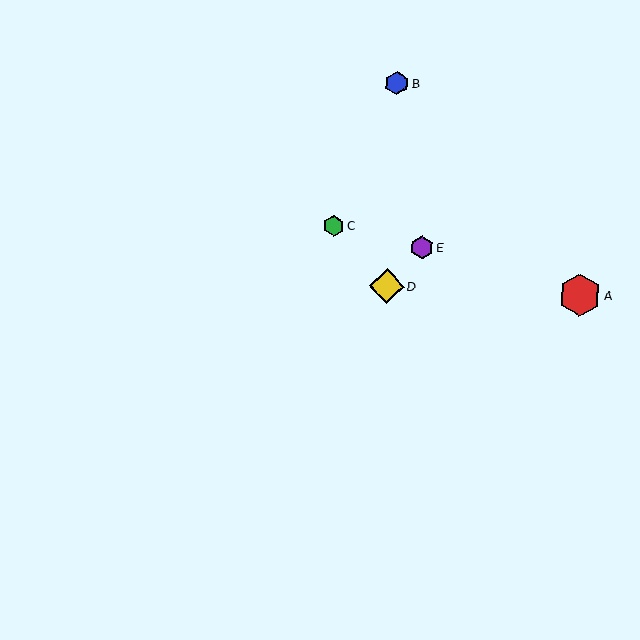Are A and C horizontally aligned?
No, A is at y≈295 and C is at y≈226.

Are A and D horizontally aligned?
Yes, both are at y≈295.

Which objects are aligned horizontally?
Objects A, D are aligned horizontally.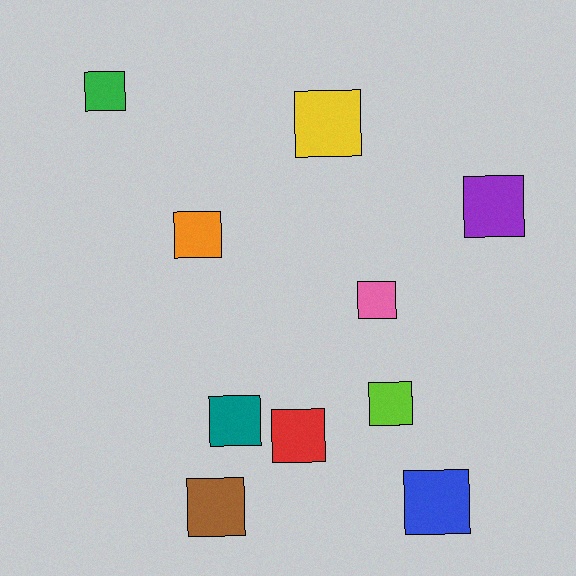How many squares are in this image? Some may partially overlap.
There are 10 squares.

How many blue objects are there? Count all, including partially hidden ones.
There is 1 blue object.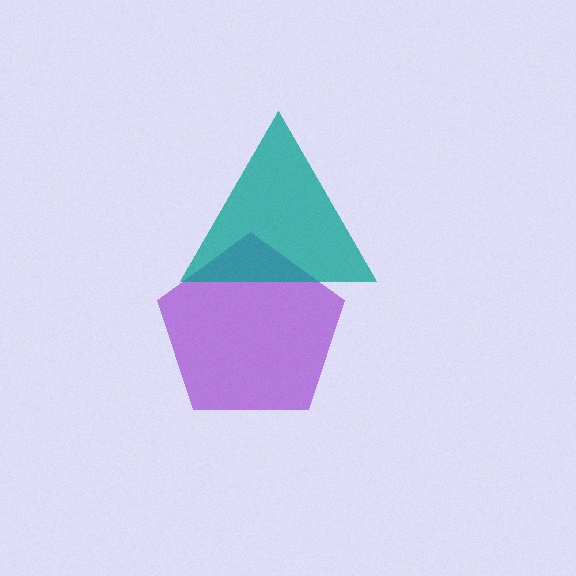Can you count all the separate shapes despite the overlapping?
Yes, there are 2 separate shapes.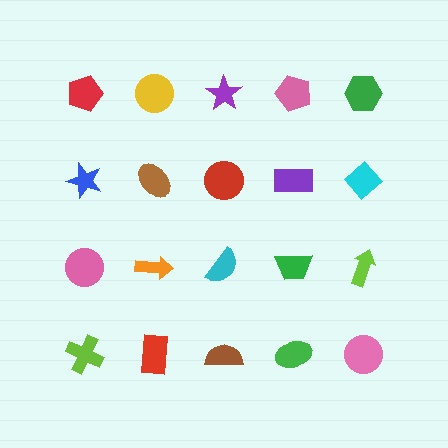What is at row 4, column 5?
A pink circle.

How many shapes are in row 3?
5 shapes.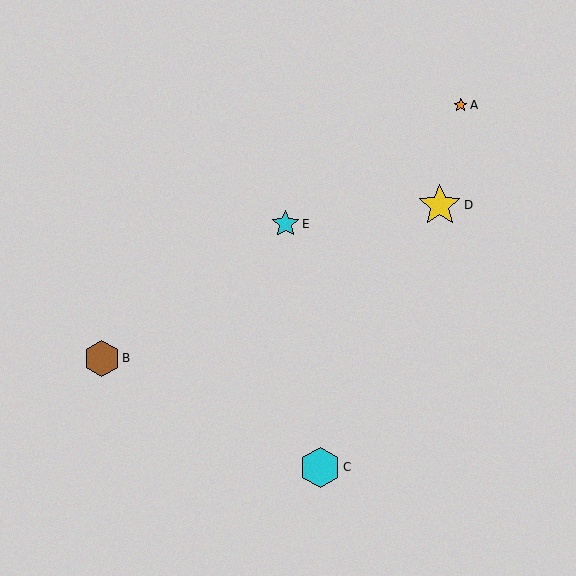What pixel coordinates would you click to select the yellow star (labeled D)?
Click at (440, 205) to select the yellow star D.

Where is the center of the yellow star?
The center of the yellow star is at (440, 205).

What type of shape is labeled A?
Shape A is an orange star.